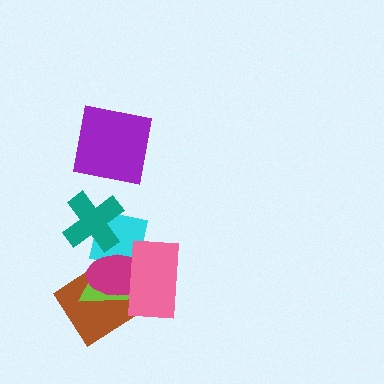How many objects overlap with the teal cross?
2 objects overlap with the teal cross.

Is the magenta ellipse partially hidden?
Yes, it is partially covered by another shape.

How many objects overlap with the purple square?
0 objects overlap with the purple square.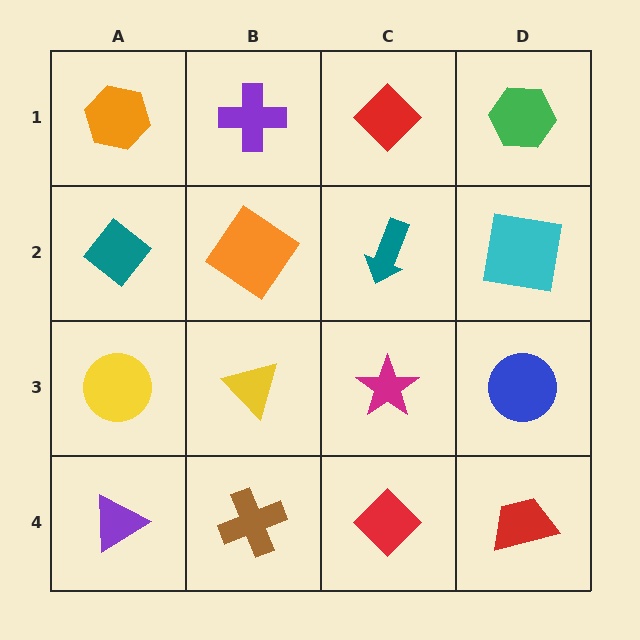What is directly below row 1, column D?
A cyan square.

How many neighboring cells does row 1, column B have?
3.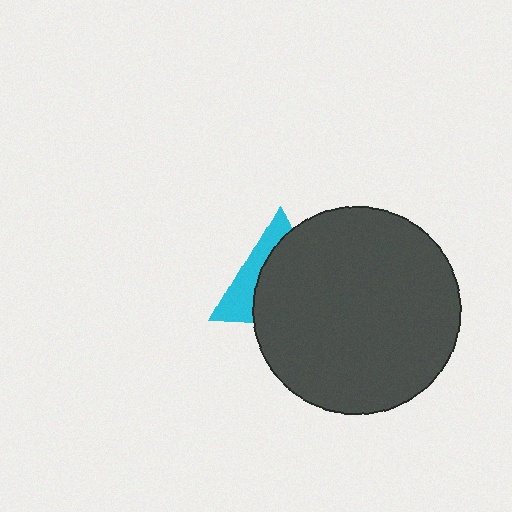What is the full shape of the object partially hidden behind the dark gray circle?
The partially hidden object is a cyan triangle.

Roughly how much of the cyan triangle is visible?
A small part of it is visible (roughly 34%).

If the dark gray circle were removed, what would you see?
You would see the complete cyan triangle.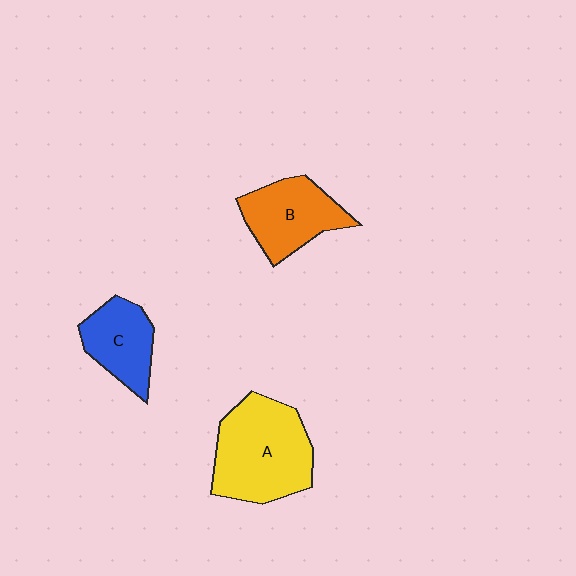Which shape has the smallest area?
Shape C (blue).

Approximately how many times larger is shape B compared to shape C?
Approximately 1.2 times.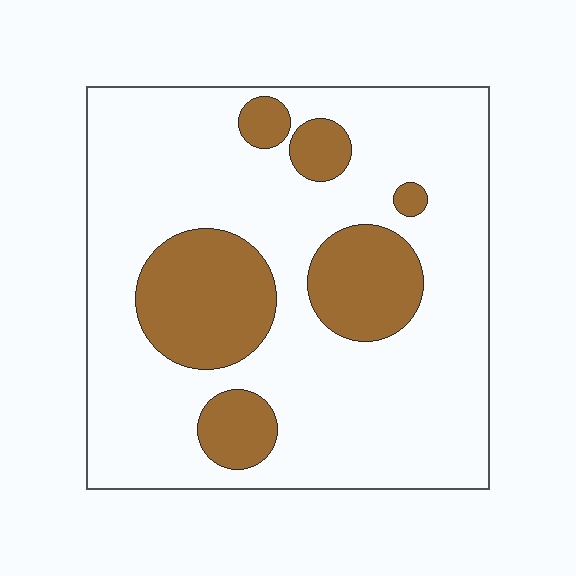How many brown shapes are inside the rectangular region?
6.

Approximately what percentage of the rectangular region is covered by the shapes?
Approximately 25%.